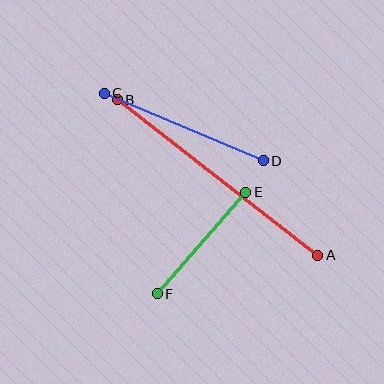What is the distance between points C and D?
The distance is approximately 173 pixels.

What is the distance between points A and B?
The distance is approximately 253 pixels.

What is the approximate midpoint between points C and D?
The midpoint is at approximately (184, 127) pixels.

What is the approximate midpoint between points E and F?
The midpoint is at approximately (202, 243) pixels.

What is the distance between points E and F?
The distance is approximately 135 pixels.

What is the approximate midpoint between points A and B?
The midpoint is at approximately (217, 178) pixels.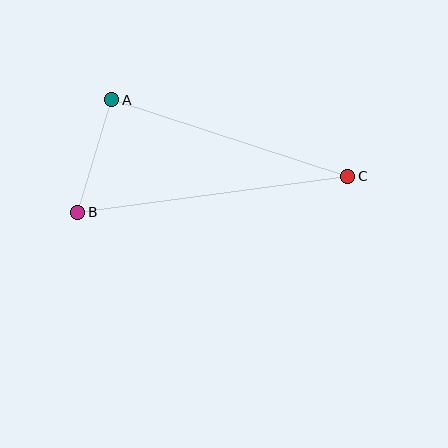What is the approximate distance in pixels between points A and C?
The distance between A and C is approximately 248 pixels.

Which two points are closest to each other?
Points A and B are closest to each other.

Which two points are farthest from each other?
Points B and C are farthest from each other.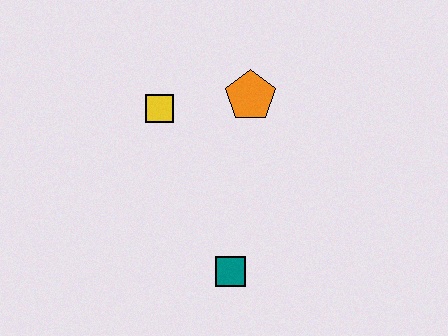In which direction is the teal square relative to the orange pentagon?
The teal square is below the orange pentagon.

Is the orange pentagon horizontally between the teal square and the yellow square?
No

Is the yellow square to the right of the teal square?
No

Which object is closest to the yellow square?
The orange pentagon is closest to the yellow square.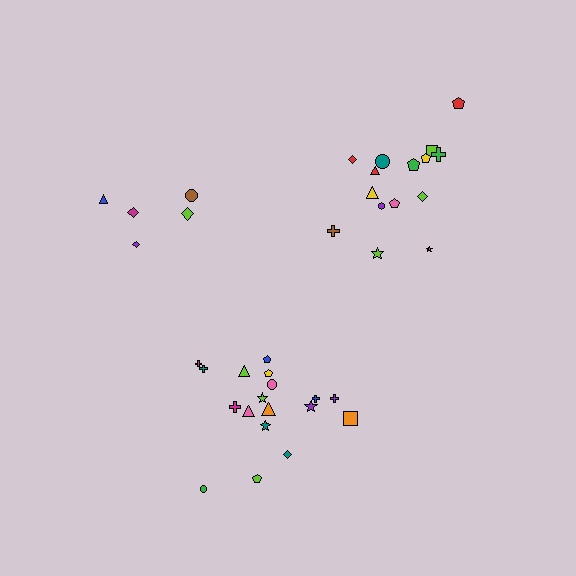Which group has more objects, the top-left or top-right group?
The top-right group.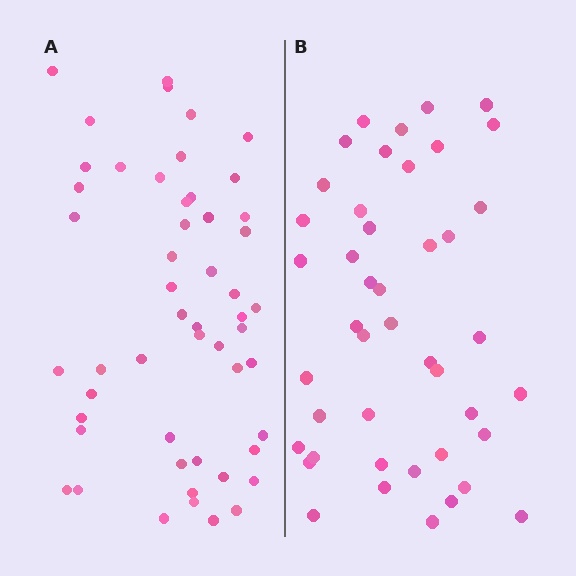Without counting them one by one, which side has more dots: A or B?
Region A (the left region) has more dots.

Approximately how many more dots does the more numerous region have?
Region A has roughly 8 or so more dots than region B.